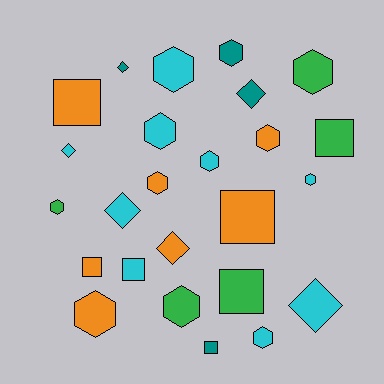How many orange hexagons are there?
There are 3 orange hexagons.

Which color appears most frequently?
Cyan, with 9 objects.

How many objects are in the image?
There are 25 objects.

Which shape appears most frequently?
Hexagon, with 12 objects.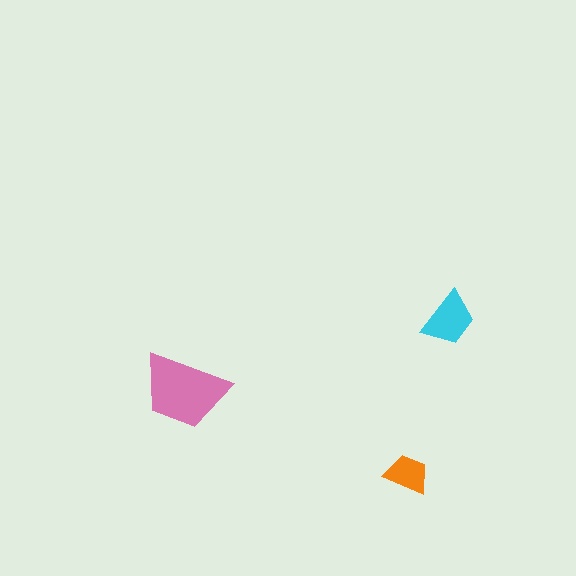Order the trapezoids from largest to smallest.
the pink one, the cyan one, the orange one.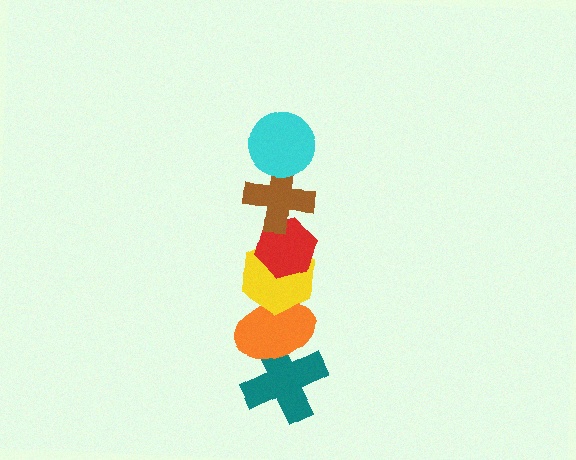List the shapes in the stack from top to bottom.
From top to bottom: the cyan circle, the brown cross, the red hexagon, the yellow hexagon, the orange ellipse, the teal cross.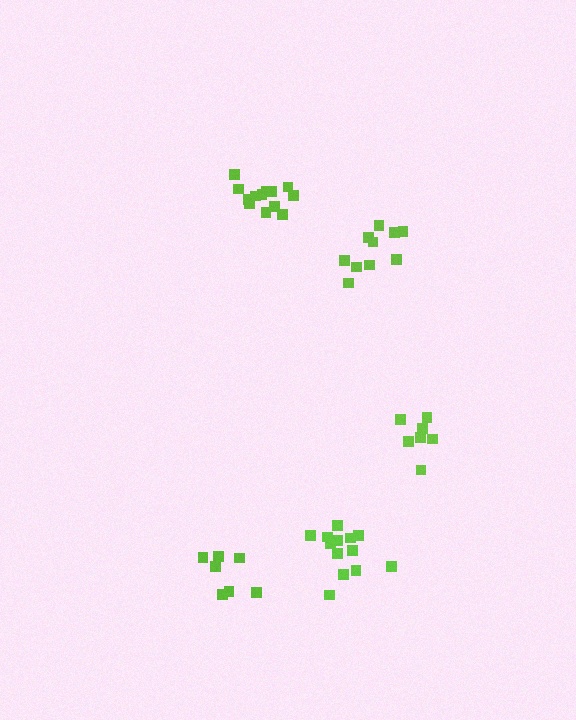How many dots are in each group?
Group 1: 13 dots, Group 2: 7 dots, Group 3: 7 dots, Group 4: 10 dots, Group 5: 13 dots (50 total).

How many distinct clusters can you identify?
There are 5 distinct clusters.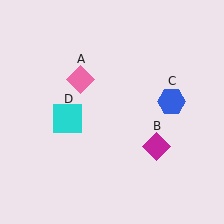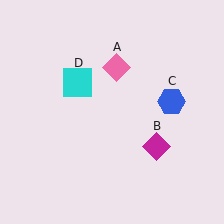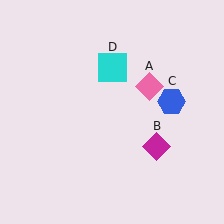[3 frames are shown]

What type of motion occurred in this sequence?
The pink diamond (object A), cyan square (object D) rotated clockwise around the center of the scene.